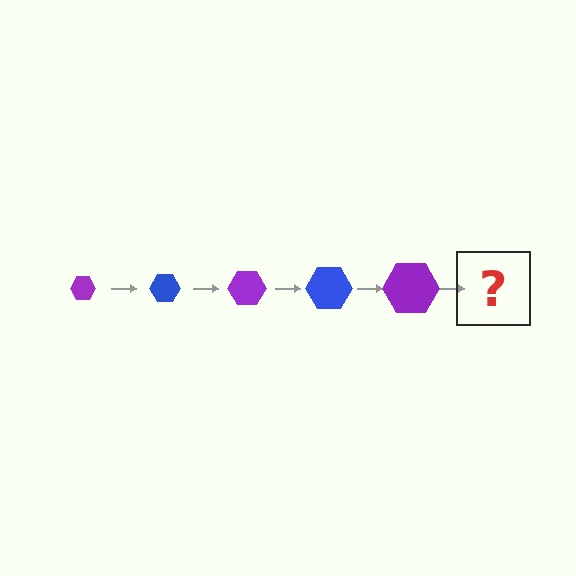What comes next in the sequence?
The next element should be a blue hexagon, larger than the previous one.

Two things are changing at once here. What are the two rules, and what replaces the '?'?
The two rules are that the hexagon grows larger each step and the color cycles through purple and blue. The '?' should be a blue hexagon, larger than the previous one.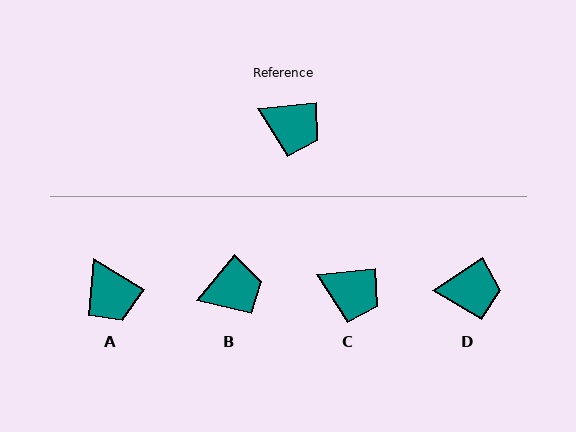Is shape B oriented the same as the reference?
No, it is off by about 44 degrees.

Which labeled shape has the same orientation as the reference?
C.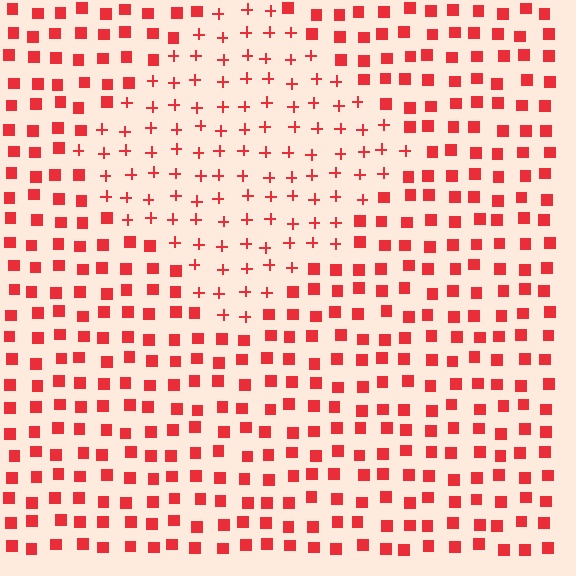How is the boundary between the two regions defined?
The boundary is defined by a change in element shape: plus signs inside vs. squares outside. All elements share the same color and spacing.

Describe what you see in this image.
The image is filled with small red elements arranged in a uniform grid. A diamond-shaped region contains plus signs, while the surrounding area contains squares. The boundary is defined purely by the change in element shape.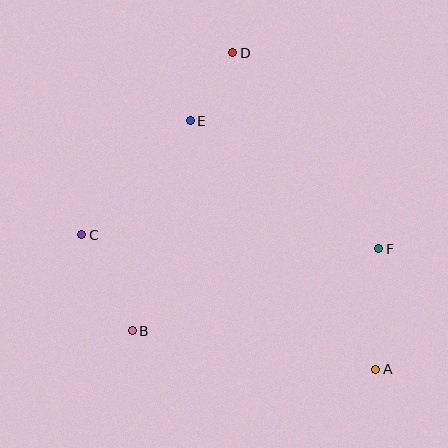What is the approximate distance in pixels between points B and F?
The distance between B and F is approximately 260 pixels.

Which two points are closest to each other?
Points D and E are closest to each other.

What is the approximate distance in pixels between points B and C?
The distance between B and C is approximately 108 pixels.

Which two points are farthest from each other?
Points A and D are farthest from each other.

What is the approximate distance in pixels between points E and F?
The distance between E and F is approximately 228 pixels.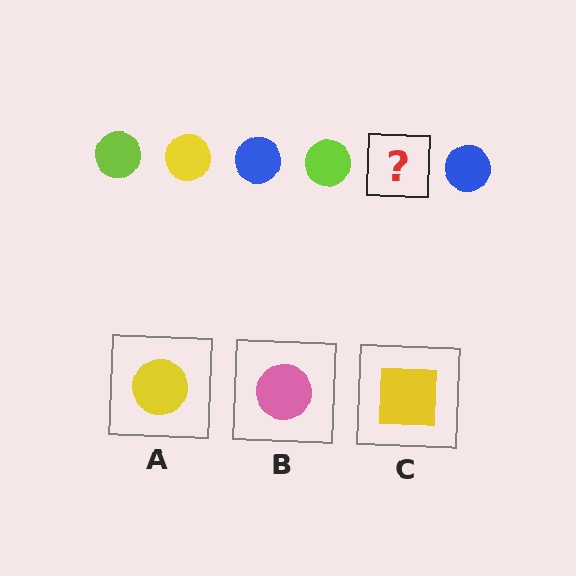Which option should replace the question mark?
Option A.